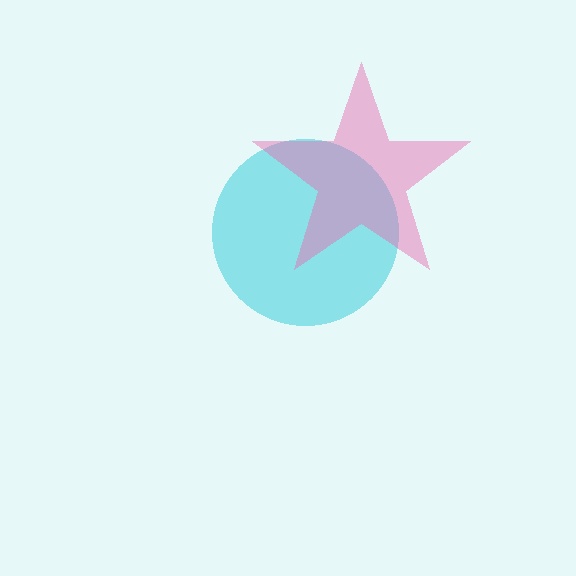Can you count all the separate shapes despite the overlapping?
Yes, there are 2 separate shapes.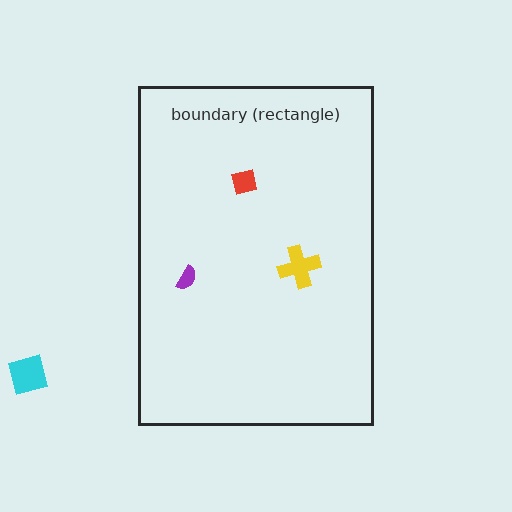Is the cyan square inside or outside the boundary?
Outside.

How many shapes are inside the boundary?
3 inside, 1 outside.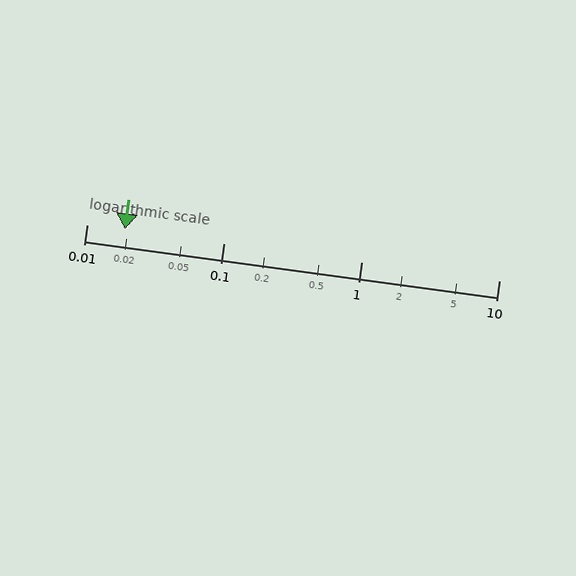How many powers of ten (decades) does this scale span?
The scale spans 3 decades, from 0.01 to 10.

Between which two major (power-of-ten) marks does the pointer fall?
The pointer is between 0.01 and 0.1.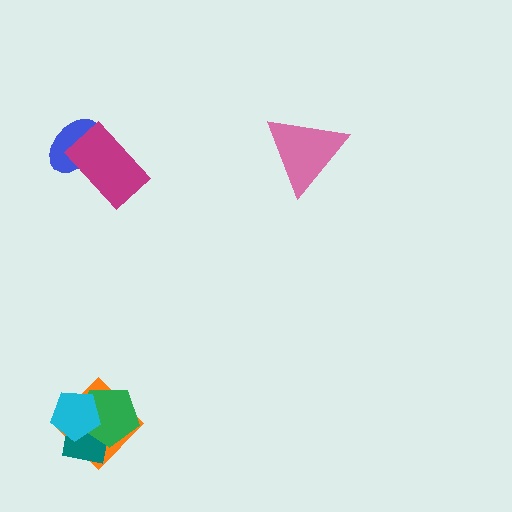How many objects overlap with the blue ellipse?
1 object overlaps with the blue ellipse.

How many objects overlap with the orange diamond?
3 objects overlap with the orange diamond.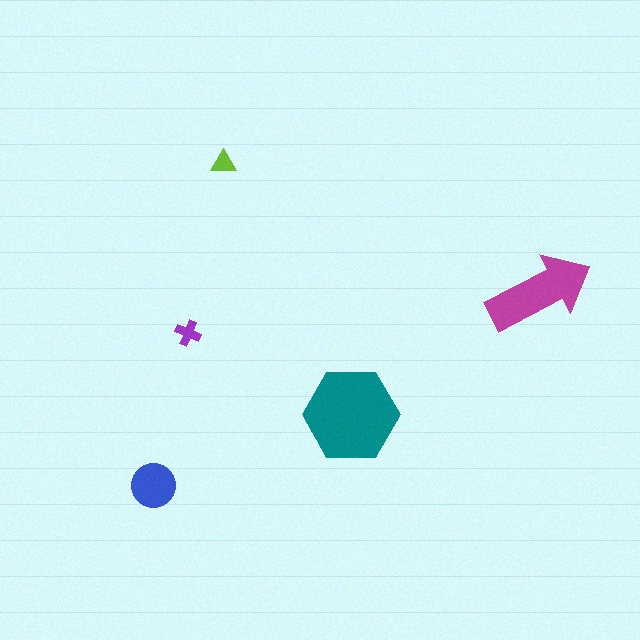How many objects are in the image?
There are 5 objects in the image.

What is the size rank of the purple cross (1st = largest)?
4th.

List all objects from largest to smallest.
The teal hexagon, the magenta arrow, the blue circle, the purple cross, the lime triangle.